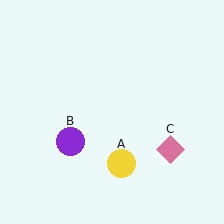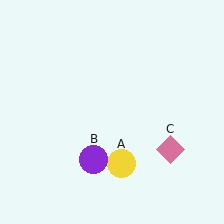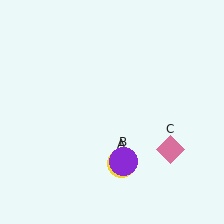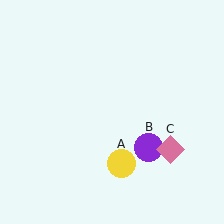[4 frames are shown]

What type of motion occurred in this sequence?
The purple circle (object B) rotated counterclockwise around the center of the scene.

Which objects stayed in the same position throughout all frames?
Yellow circle (object A) and pink diamond (object C) remained stationary.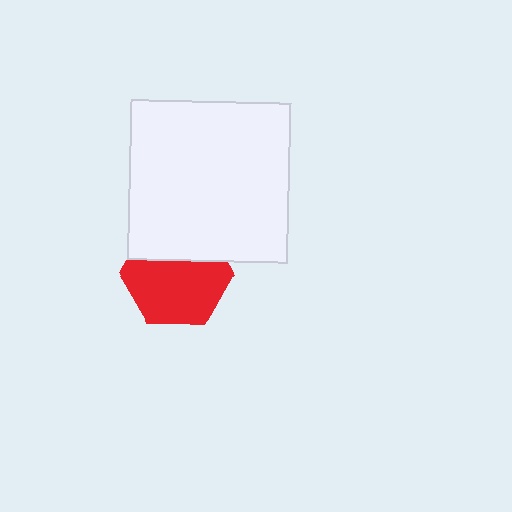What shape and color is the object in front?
The object in front is a white square.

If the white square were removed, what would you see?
You would see the complete red hexagon.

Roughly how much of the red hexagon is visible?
About half of it is visible (roughly 65%).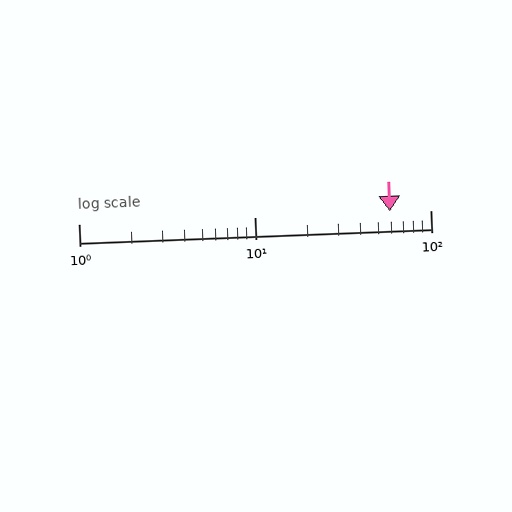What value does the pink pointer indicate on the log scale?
The pointer indicates approximately 59.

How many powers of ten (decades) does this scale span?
The scale spans 2 decades, from 1 to 100.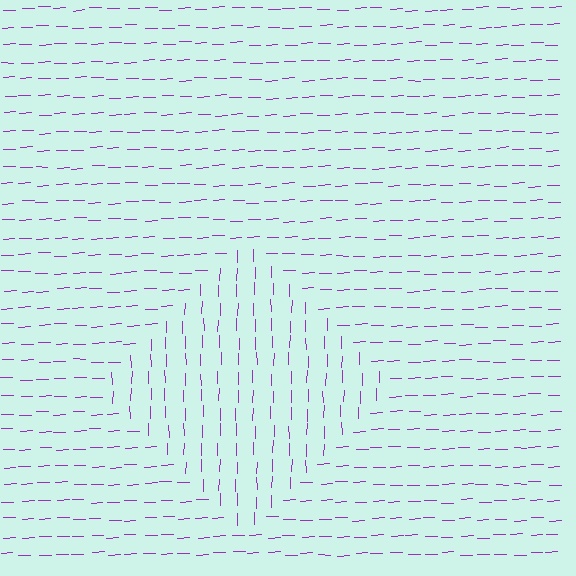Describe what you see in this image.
The image is filled with small purple line segments. A diamond region in the image has lines oriented differently from the surrounding lines, creating a visible texture boundary.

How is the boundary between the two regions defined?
The boundary is defined purely by a change in line orientation (approximately 88 degrees difference). All lines are the same color and thickness.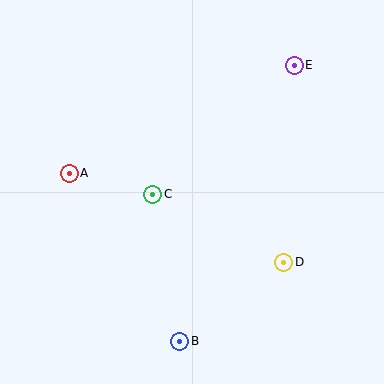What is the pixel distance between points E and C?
The distance between E and C is 191 pixels.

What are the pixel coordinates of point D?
Point D is at (284, 262).